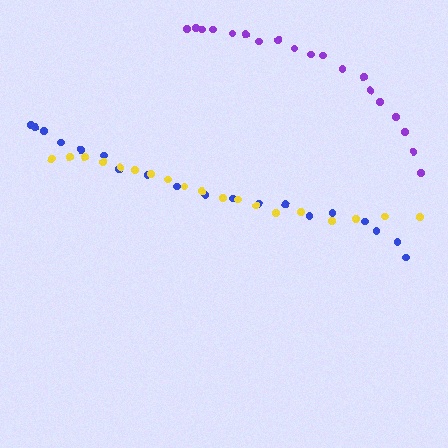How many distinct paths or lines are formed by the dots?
There are 3 distinct paths.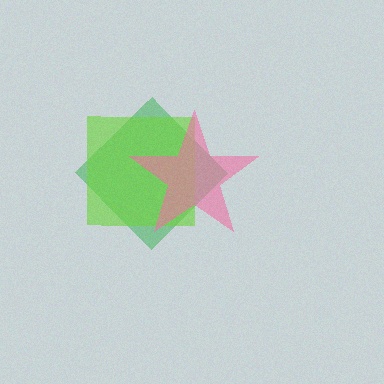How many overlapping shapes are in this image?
There are 3 overlapping shapes in the image.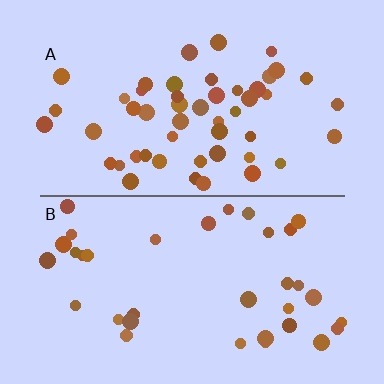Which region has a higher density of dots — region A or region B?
A (the top).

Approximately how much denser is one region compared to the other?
Approximately 1.4× — region A over region B.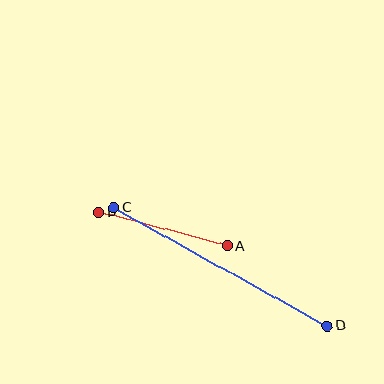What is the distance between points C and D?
The distance is approximately 244 pixels.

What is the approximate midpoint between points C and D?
The midpoint is at approximately (221, 267) pixels.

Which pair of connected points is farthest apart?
Points C and D are farthest apart.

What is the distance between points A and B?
The distance is approximately 132 pixels.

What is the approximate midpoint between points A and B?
The midpoint is at approximately (163, 229) pixels.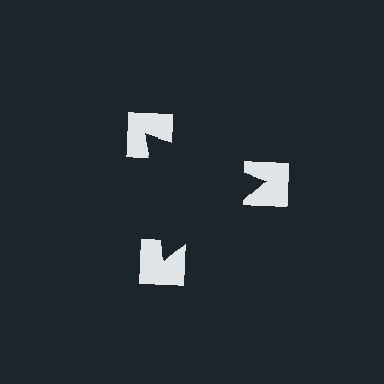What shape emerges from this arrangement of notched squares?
An illusory triangle — its edges are inferred from the aligned wedge cuts in the notched squares, not physically drawn.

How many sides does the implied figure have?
3 sides.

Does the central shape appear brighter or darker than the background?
It typically appears slightly darker than the background, even though no actual brightness change is drawn.